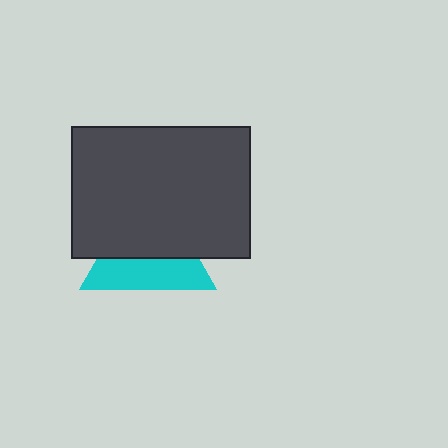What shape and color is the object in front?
The object in front is a dark gray rectangle.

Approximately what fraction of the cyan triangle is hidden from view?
Roughly 56% of the cyan triangle is hidden behind the dark gray rectangle.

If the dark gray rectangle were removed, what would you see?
You would see the complete cyan triangle.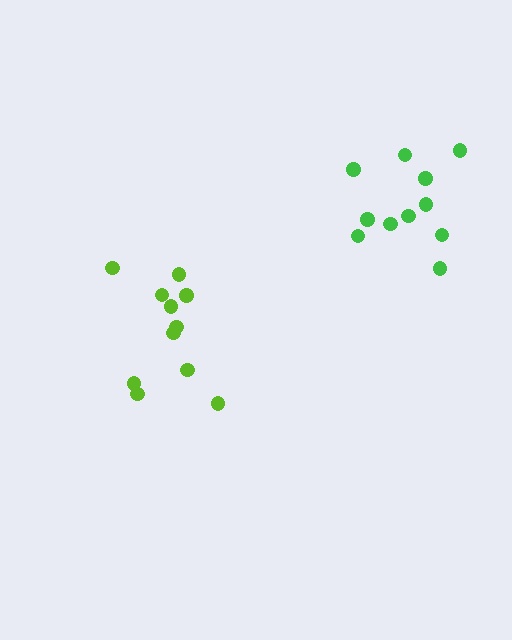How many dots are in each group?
Group 1: 11 dots, Group 2: 11 dots (22 total).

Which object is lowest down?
The lime cluster is bottommost.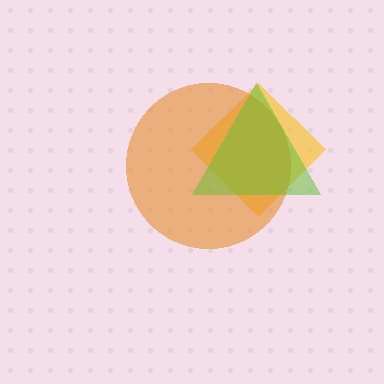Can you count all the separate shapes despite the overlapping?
Yes, there are 3 separate shapes.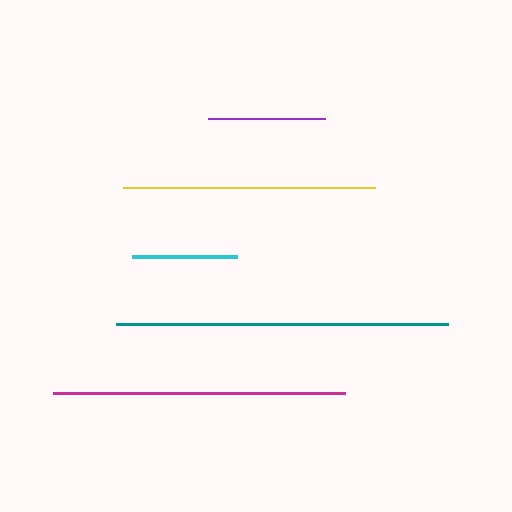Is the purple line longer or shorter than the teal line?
The teal line is longer than the purple line.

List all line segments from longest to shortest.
From longest to shortest: teal, magenta, yellow, purple, cyan.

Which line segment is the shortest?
The cyan line is the shortest at approximately 105 pixels.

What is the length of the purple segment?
The purple segment is approximately 117 pixels long.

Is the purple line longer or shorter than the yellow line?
The yellow line is longer than the purple line.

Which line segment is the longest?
The teal line is the longest at approximately 331 pixels.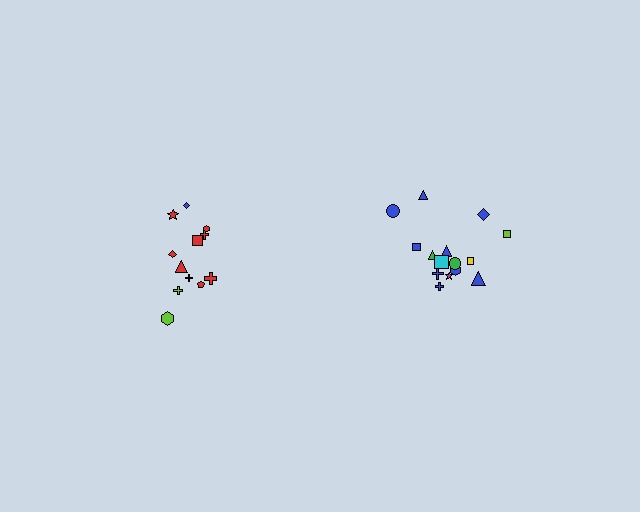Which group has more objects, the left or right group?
The right group.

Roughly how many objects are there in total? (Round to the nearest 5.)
Roughly 25 objects in total.